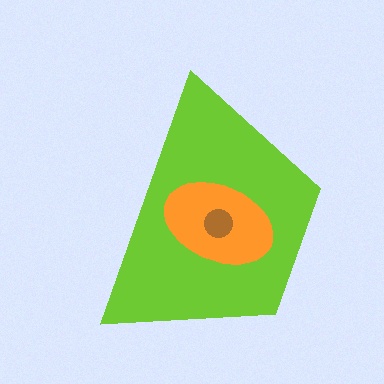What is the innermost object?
The brown circle.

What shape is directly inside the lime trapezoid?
The orange ellipse.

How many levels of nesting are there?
3.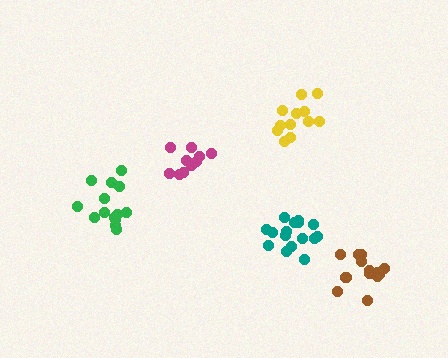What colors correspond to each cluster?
The clusters are colored: yellow, teal, magenta, brown, green.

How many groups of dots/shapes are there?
There are 5 groups.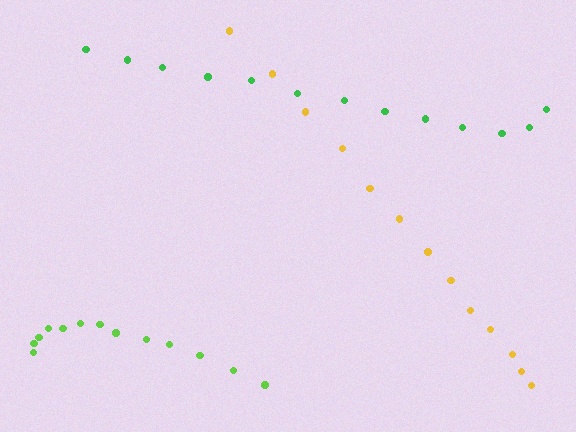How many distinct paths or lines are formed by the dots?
There are 3 distinct paths.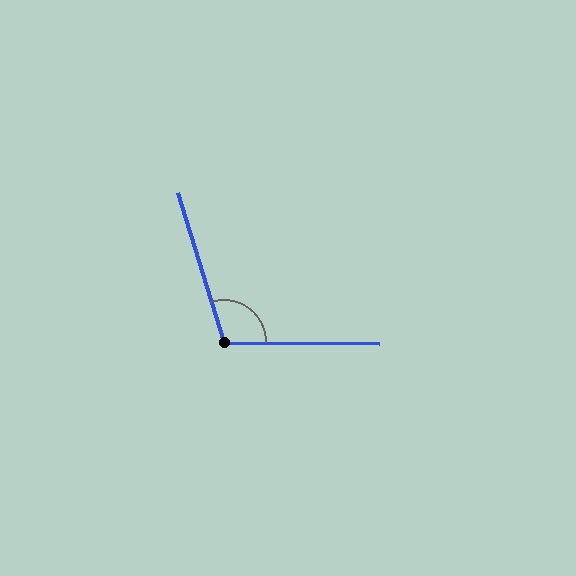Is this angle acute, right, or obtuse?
It is obtuse.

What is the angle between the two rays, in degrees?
Approximately 107 degrees.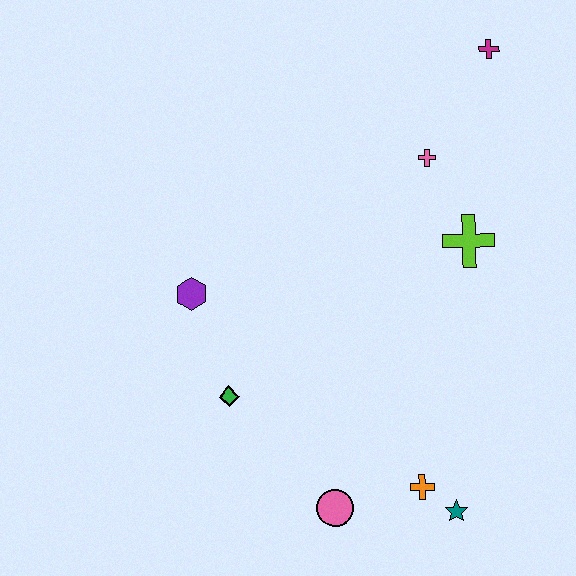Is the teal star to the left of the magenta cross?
Yes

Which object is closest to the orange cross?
The teal star is closest to the orange cross.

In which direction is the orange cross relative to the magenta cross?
The orange cross is below the magenta cross.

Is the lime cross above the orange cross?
Yes